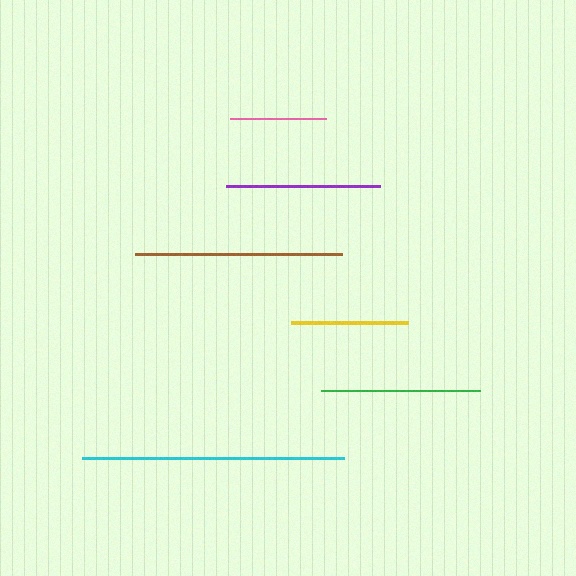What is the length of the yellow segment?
The yellow segment is approximately 117 pixels long.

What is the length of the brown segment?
The brown segment is approximately 208 pixels long.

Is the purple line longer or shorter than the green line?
The green line is longer than the purple line.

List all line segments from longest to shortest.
From longest to shortest: cyan, brown, green, purple, yellow, pink.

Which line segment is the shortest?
The pink line is the shortest at approximately 96 pixels.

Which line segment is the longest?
The cyan line is the longest at approximately 263 pixels.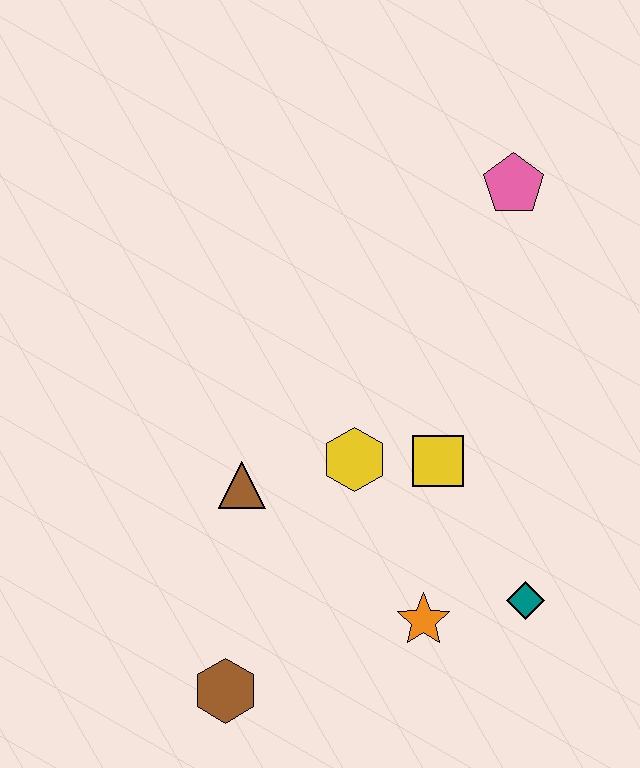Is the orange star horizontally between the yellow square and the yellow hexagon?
Yes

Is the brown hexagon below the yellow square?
Yes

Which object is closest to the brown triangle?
The yellow hexagon is closest to the brown triangle.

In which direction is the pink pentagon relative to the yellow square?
The pink pentagon is above the yellow square.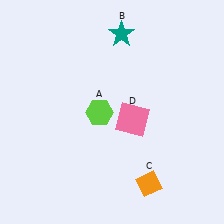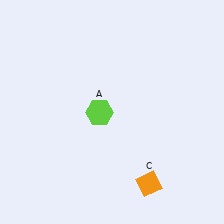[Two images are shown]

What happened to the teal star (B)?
The teal star (B) was removed in Image 2. It was in the top-right area of Image 1.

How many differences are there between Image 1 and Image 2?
There are 2 differences between the two images.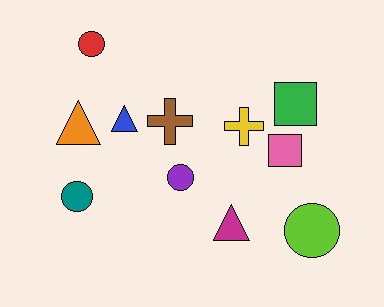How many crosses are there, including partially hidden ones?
There are 2 crosses.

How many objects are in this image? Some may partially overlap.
There are 11 objects.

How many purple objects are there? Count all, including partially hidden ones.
There is 1 purple object.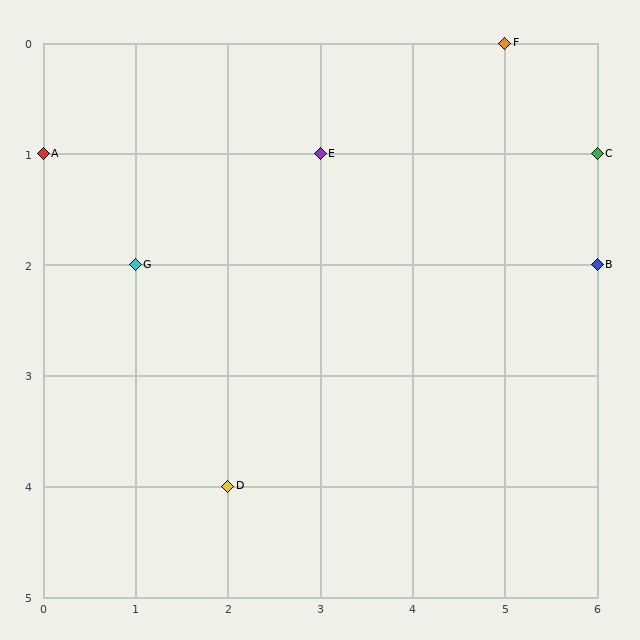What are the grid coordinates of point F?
Point F is at grid coordinates (5, 0).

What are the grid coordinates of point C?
Point C is at grid coordinates (6, 1).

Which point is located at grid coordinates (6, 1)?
Point C is at (6, 1).